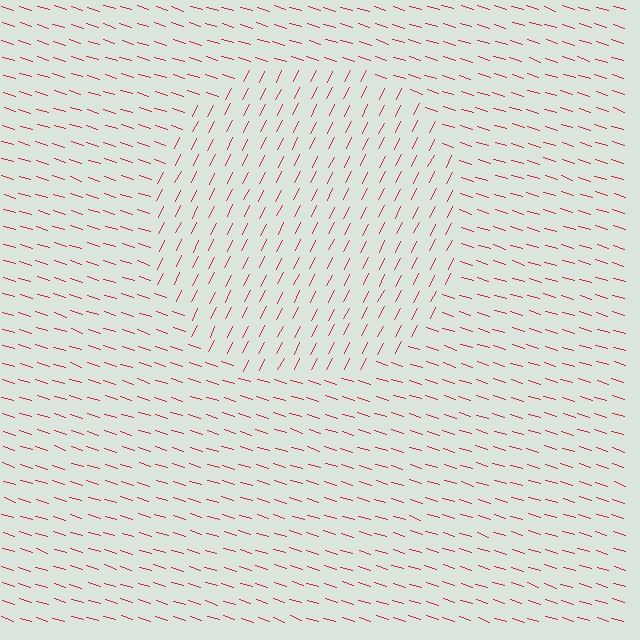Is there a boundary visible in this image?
Yes, there is a texture boundary formed by a change in line orientation.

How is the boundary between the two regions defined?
The boundary is defined purely by a change in line orientation (approximately 81 degrees difference). All lines are the same color and thickness.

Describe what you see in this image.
The image is filled with small red line segments. A circle region in the image has lines oriented differently from the surrounding lines, creating a visible texture boundary.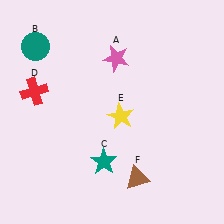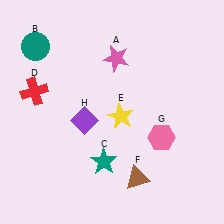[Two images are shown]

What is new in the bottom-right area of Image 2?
A pink hexagon (G) was added in the bottom-right area of Image 2.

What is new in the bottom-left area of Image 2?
A purple diamond (H) was added in the bottom-left area of Image 2.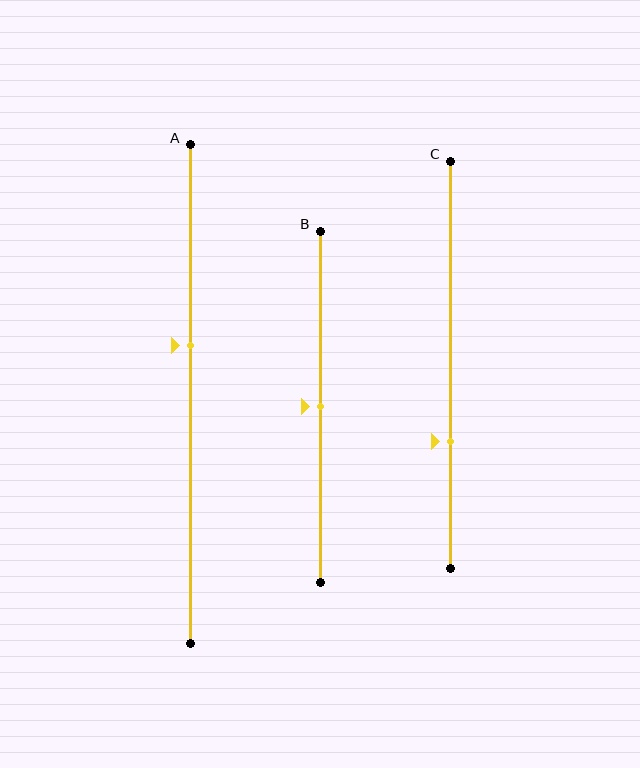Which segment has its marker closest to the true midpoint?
Segment B has its marker closest to the true midpoint.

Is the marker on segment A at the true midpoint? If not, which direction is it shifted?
No, the marker on segment A is shifted upward by about 10% of the segment length.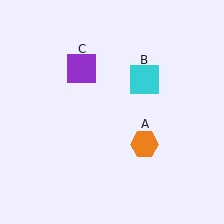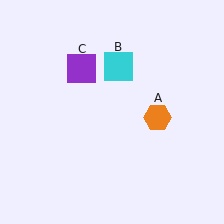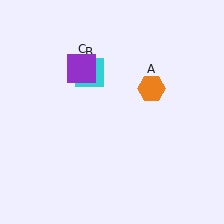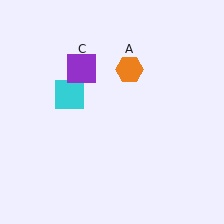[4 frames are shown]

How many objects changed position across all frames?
2 objects changed position: orange hexagon (object A), cyan square (object B).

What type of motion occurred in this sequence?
The orange hexagon (object A), cyan square (object B) rotated counterclockwise around the center of the scene.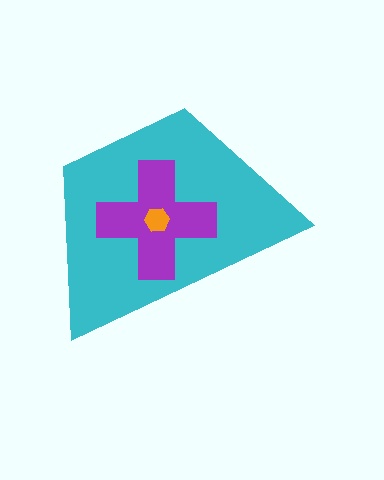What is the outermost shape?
The cyan trapezoid.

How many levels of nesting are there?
3.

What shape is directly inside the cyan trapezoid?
The purple cross.